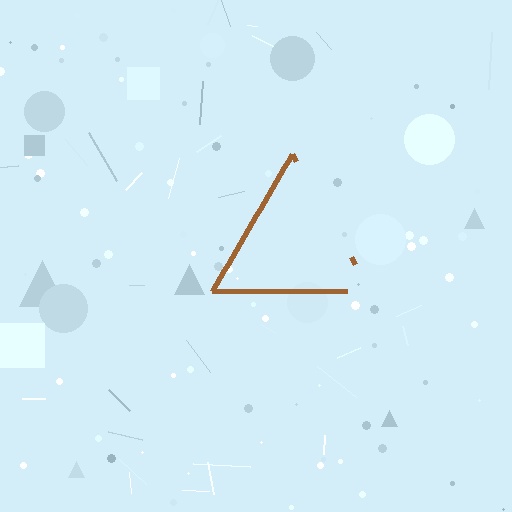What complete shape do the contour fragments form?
The contour fragments form a triangle.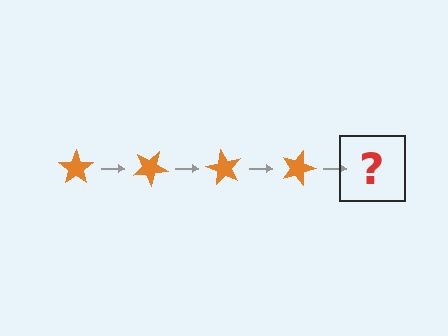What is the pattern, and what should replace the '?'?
The pattern is that the star rotates 30 degrees each step. The '?' should be an orange star rotated 120 degrees.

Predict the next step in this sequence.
The next step is an orange star rotated 120 degrees.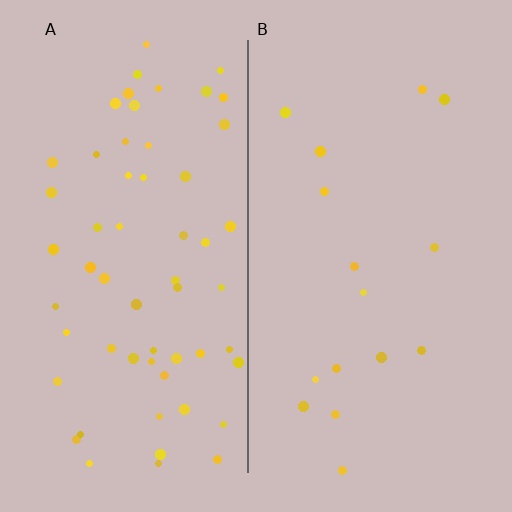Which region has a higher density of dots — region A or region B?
A (the left).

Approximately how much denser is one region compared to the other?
Approximately 3.7× — region A over region B.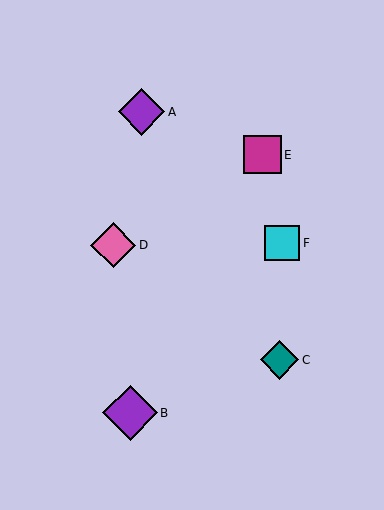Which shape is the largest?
The purple diamond (labeled B) is the largest.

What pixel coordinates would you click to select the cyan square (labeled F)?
Click at (282, 243) to select the cyan square F.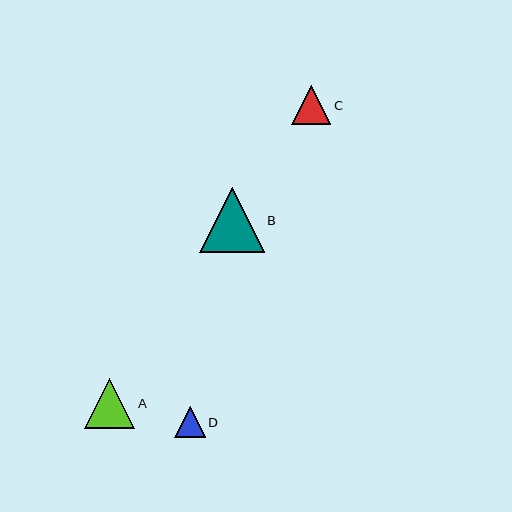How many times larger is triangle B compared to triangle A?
Triangle B is approximately 1.3 times the size of triangle A.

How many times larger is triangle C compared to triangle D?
Triangle C is approximately 1.3 times the size of triangle D.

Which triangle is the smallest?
Triangle D is the smallest with a size of approximately 30 pixels.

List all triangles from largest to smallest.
From largest to smallest: B, A, C, D.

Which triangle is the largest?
Triangle B is the largest with a size of approximately 65 pixels.